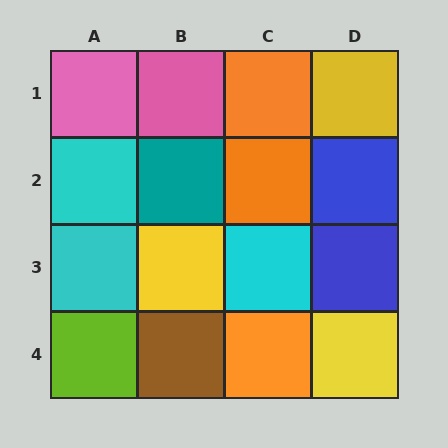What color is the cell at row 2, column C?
Orange.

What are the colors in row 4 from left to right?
Lime, brown, orange, yellow.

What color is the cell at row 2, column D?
Blue.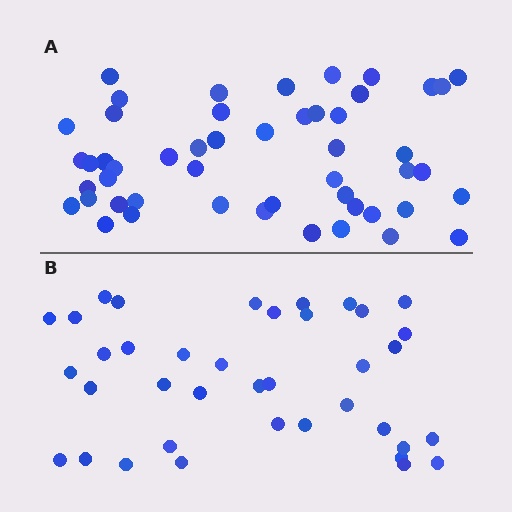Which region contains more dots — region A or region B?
Region A (the top region) has more dots.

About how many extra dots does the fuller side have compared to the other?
Region A has roughly 12 or so more dots than region B.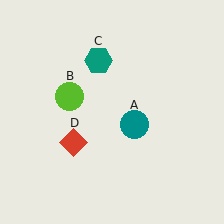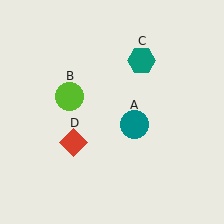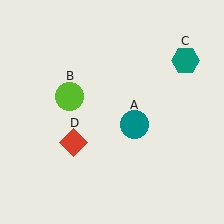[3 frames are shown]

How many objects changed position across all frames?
1 object changed position: teal hexagon (object C).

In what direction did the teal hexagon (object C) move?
The teal hexagon (object C) moved right.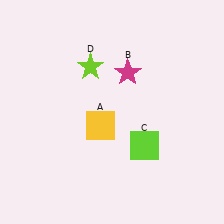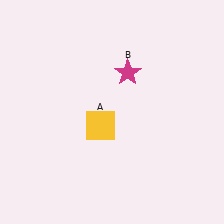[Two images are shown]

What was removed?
The lime square (C), the lime star (D) were removed in Image 2.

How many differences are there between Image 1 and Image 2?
There are 2 differences between the two images.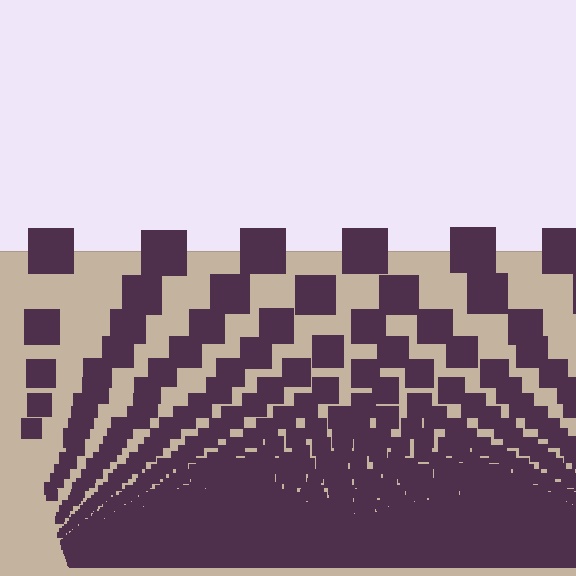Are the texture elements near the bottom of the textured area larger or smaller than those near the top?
Smaller. The gradient is inverted — elements near the bottom are smaller and denser.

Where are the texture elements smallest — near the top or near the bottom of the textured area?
Near the bottom.